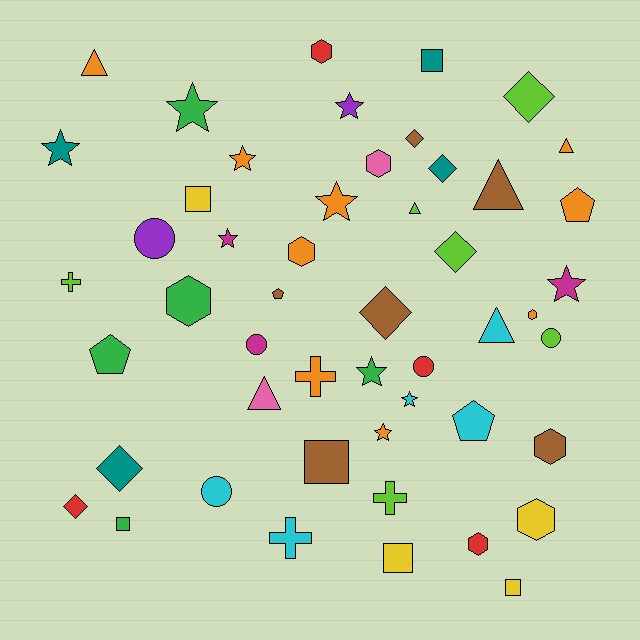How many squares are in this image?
There are 6 squares.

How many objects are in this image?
There are 50 objects.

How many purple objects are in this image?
There are 2 purple objects.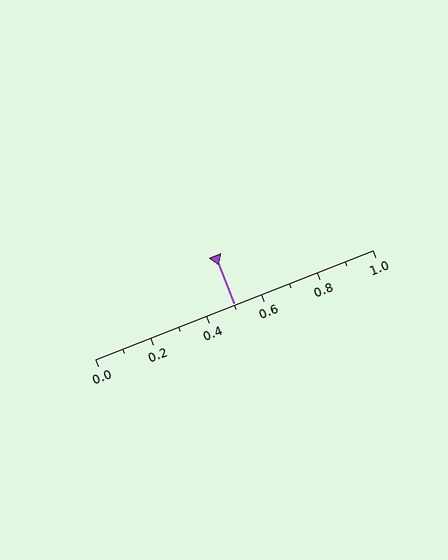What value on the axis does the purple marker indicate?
The marker indicates approximately 0.5.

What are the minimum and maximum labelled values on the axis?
The axis runs from 0.0 to 1.0.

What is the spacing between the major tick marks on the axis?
The major ticks are spaced 0.2 apart.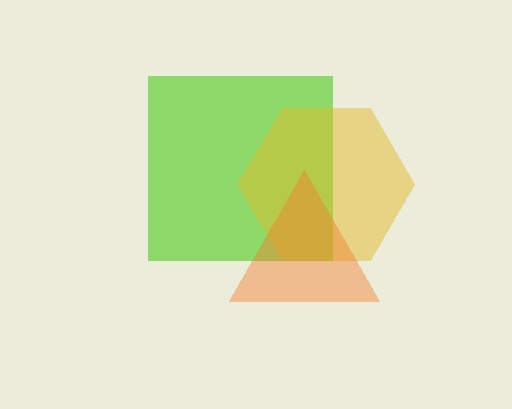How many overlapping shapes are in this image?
There are 3 overlapping shapes in the image.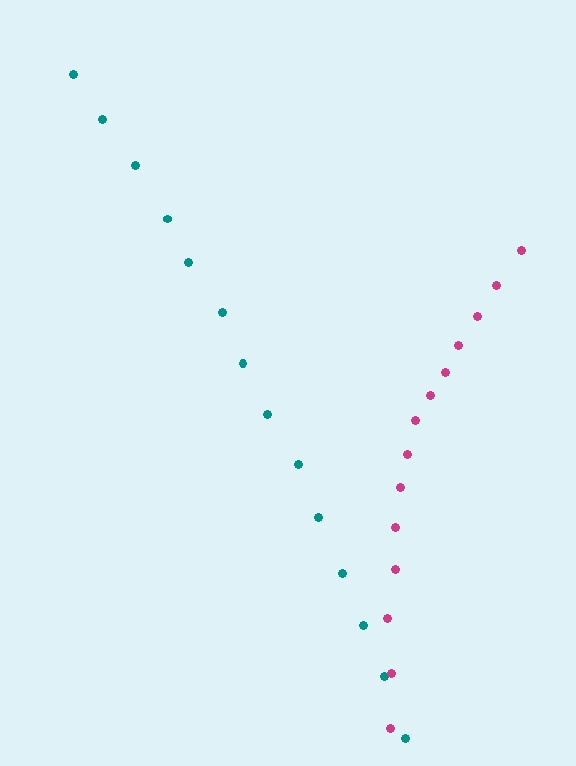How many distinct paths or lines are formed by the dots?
There are 2 distinct paths.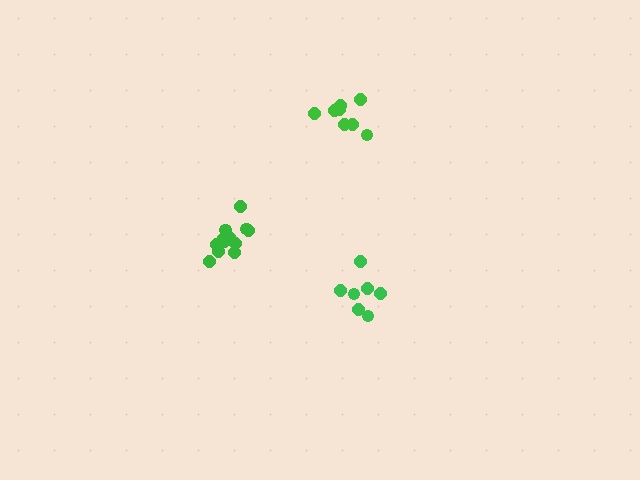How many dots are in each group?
Group 1: 12 dots, Group 2: 8 dots, Group 3: 7 dots (27 total).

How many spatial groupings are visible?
There are 3 spatial groupings.